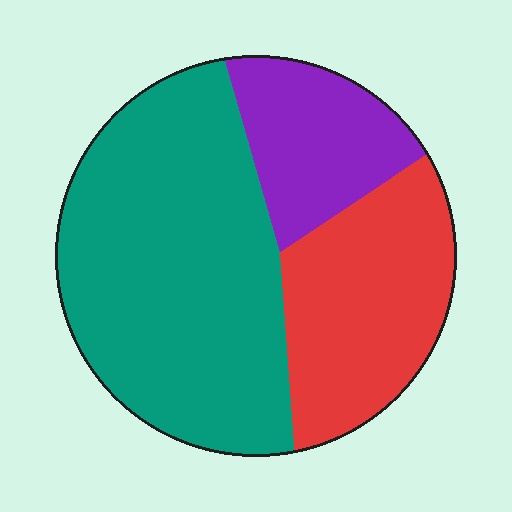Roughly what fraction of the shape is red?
Red takes up between a quarter and a half of the shape.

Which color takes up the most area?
Teal, at roughly 55%.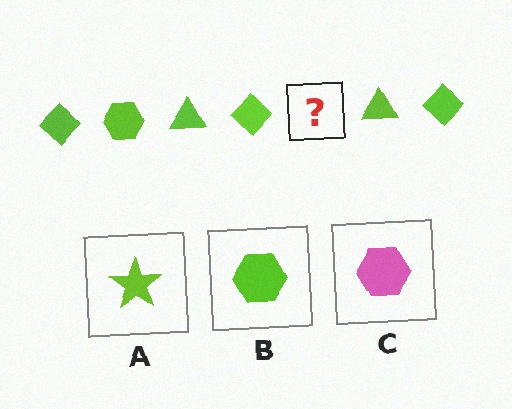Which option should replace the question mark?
Option B.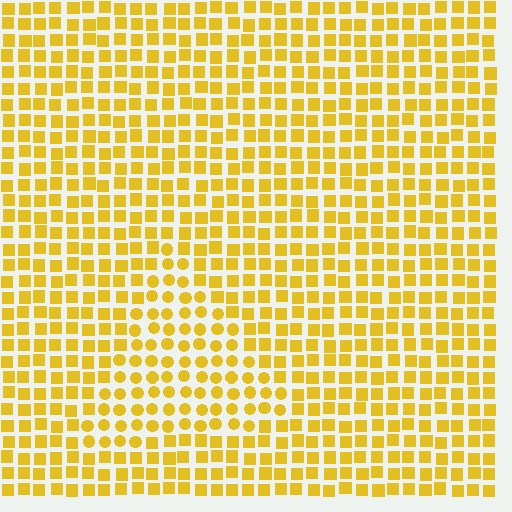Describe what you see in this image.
The image is filled with small yellow elements arranged in a uniform grid. A triangle-shaped region contains circles, while the surrounding area contains squares. The boundary is defined purely by the change in element shape.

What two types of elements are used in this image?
The image uses circles inside the triangle region and squares outside it.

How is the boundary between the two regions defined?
The boundary is defined by a change in element shape: circles inside vs. squares outside. All elements share the same color and spacing.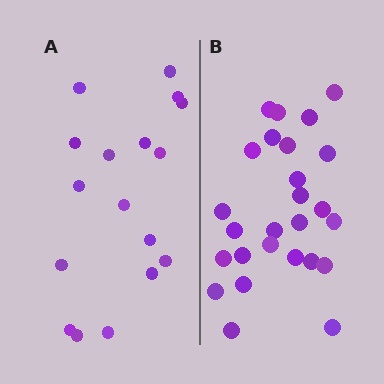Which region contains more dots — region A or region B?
Region B (the right region) has more dots.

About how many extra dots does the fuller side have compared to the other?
Region B has roughly 8 or so more dots than region A.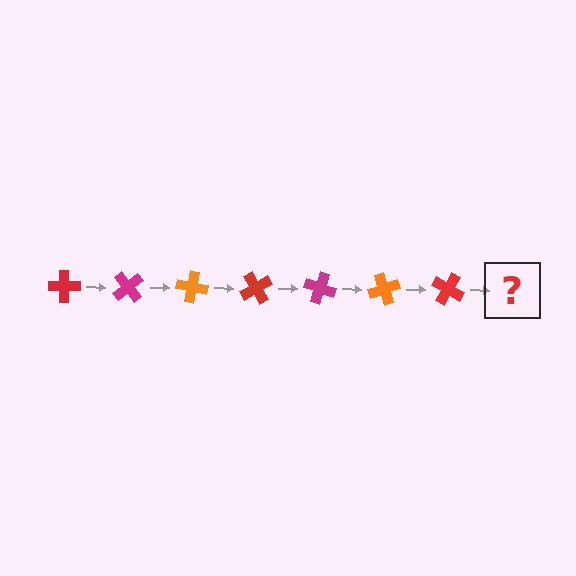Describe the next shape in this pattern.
It should be a magenta cross, rotated 350 degrees from the start.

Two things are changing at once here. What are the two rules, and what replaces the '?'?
The two rules are that it rotates 50 degrees each step and the color cycles through red, magenta, and orange. The '?' should be a magenta cross, rotated 350 degrees from the start.